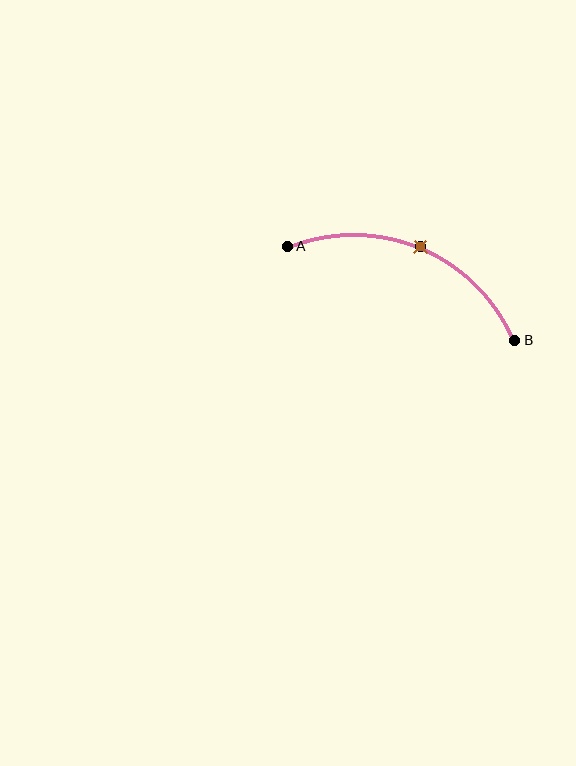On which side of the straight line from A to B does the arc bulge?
The arc bulges above the straight line connecting A and B.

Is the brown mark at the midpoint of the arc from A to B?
Yes. The brown mark lies on the arc at equal arc-length from both A and B — it is the arc midpoint.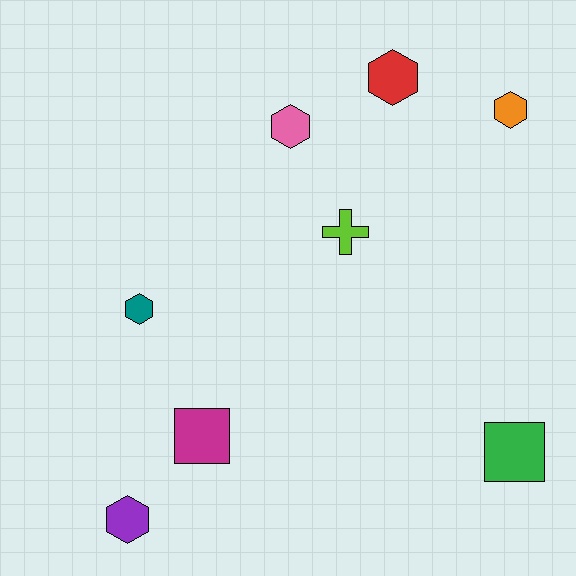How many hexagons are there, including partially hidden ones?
There are 5 hexagons.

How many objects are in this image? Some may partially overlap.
There are 8 objects.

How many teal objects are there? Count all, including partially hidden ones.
There is 1 teal object.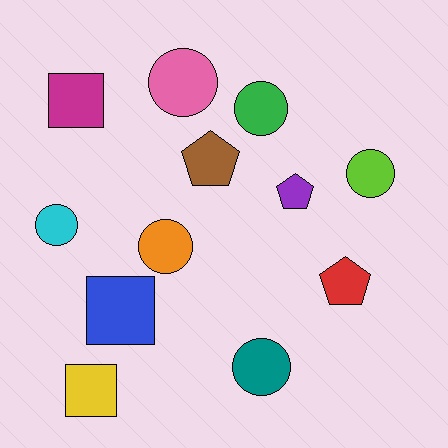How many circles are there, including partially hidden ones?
There are 6 circles.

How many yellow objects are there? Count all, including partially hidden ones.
There is 1 yellow object.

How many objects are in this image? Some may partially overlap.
There are 12 objects.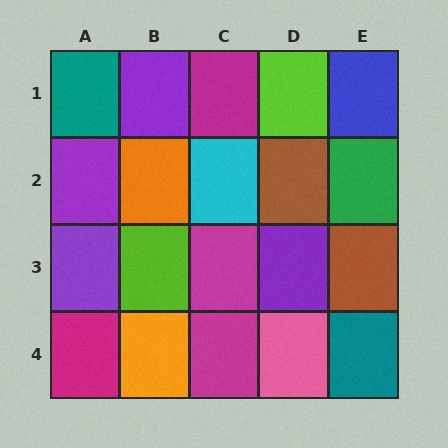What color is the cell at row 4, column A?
Magenta.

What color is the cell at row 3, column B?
Lime.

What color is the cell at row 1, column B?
Purple.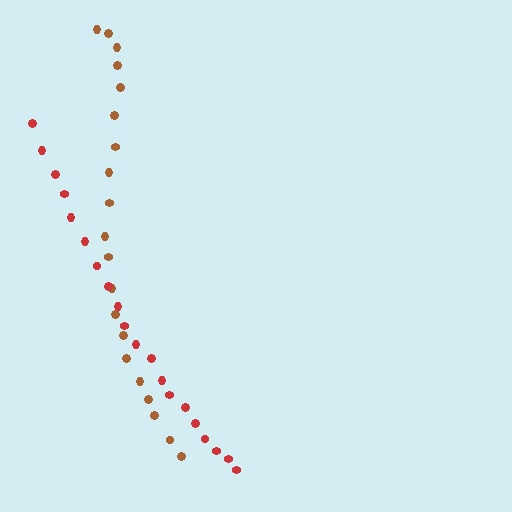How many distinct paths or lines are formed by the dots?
There are 2 distinct paths.